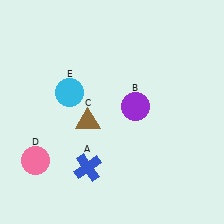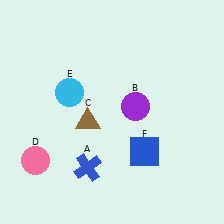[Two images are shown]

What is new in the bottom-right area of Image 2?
A blue square (F) was added in the bottom-right area of Image 2.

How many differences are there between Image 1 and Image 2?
There is 1 difference between the two images.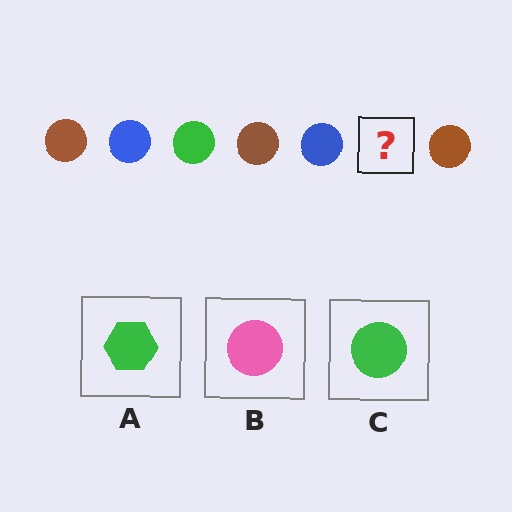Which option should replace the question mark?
Option C.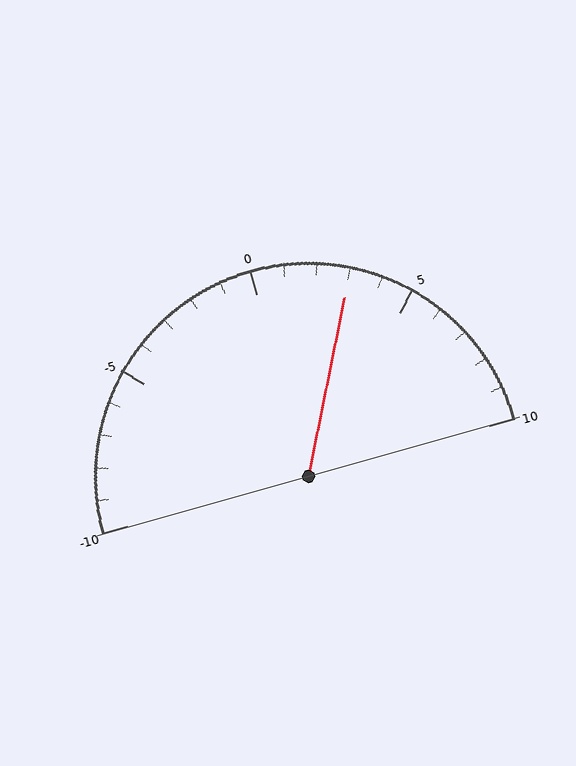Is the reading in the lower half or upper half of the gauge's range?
The reading is in the upper half of the range (-10 to 10).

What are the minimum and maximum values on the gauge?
The gauge ranges from -10 to 10.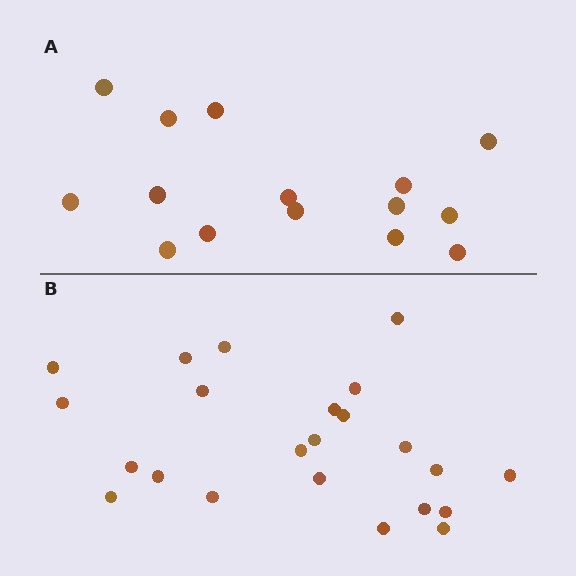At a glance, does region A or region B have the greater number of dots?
Region B (the bottom region) has more dots.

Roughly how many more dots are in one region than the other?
Region B has roughly 8 or so more dots than region A.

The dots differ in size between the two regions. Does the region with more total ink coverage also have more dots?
No. Region A has more total ink coverage because its dots are larger, but region B actually contains more individual dots. Total area can be misleading — the number of items is what matters here.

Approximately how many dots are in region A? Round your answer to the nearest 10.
About 20 dots. (The exact count is 15, which rounds to 20.)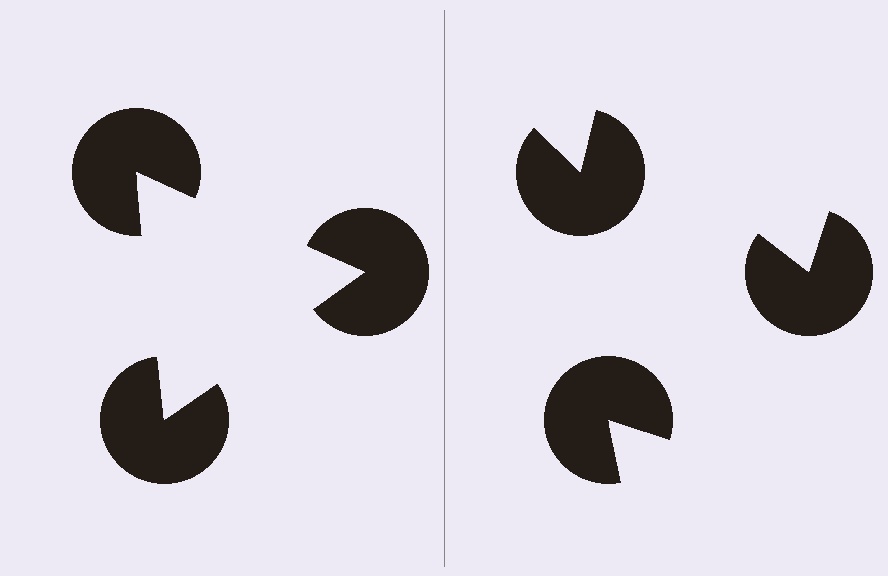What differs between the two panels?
The pac-man discs are positioned identically on both sides; only the wedge orientations differ. On the left they align to a triangle; on the right they are misaligned.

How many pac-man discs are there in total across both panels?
6 — 3 on each side.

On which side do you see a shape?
An illusory triangle appears on the left side. On the right side the wedge cuts are rotated, so no coherent shape forms.